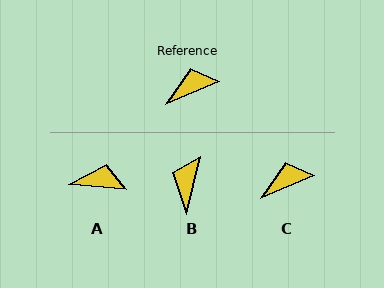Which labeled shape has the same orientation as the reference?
C.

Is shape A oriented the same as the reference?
No, it is off by about 27 degrees.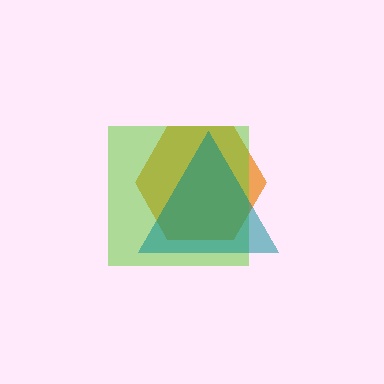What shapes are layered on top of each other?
The layered shapes are: an orange hexagon, a lime square, a teal triangle.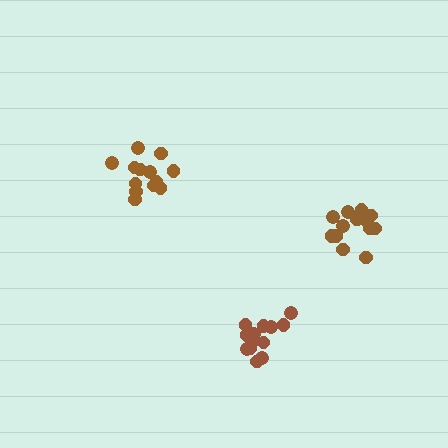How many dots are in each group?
Group 1: 13 dots, Group 2: 13 dots, Group 3: 13 dots (39 total).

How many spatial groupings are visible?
There are 3 spatial groupings.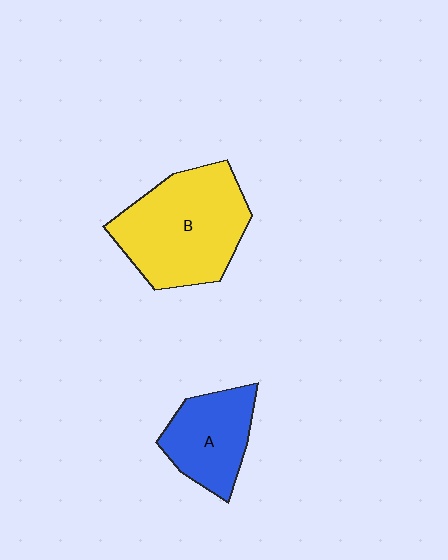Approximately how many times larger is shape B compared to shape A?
Approximately 1.7 times.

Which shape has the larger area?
Shape B (yellow).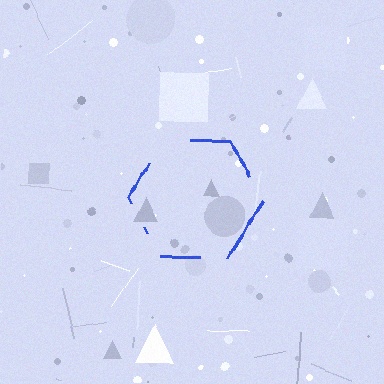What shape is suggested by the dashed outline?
The dashed outline suggests a hexagon.